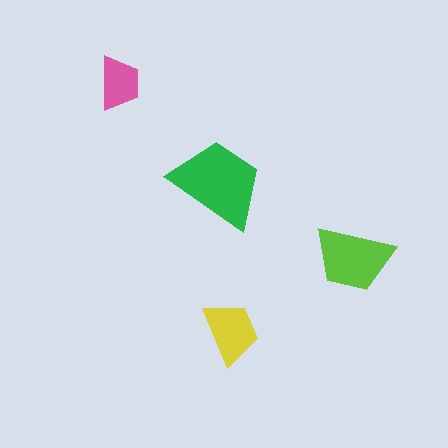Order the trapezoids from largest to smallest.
the green one, the lime one, the yellow one, the pink one.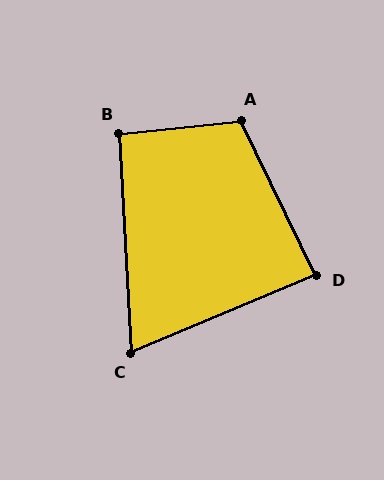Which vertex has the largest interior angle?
A, at approximately 110 degrees.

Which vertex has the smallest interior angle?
C, at approximately 70 degrees.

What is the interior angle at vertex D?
Approximately 87 degrees (approximately right).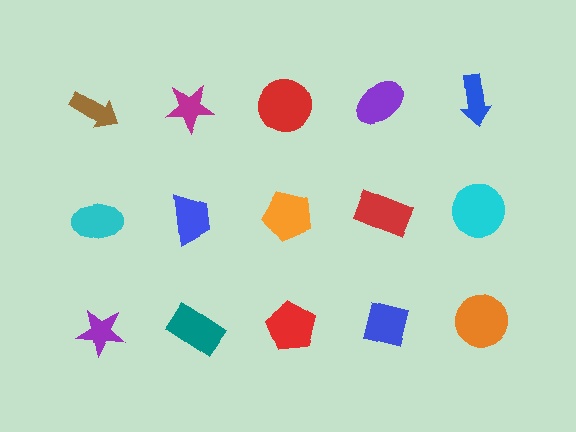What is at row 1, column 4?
A purple ellipse.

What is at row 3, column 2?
A teal rectangle.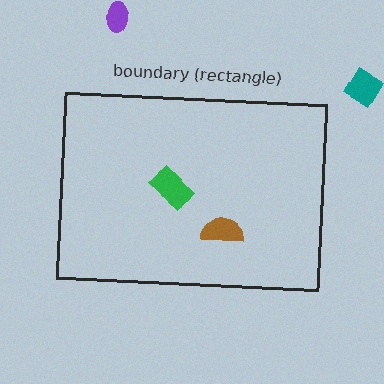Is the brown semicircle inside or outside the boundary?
Inside.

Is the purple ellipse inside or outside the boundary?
Outside.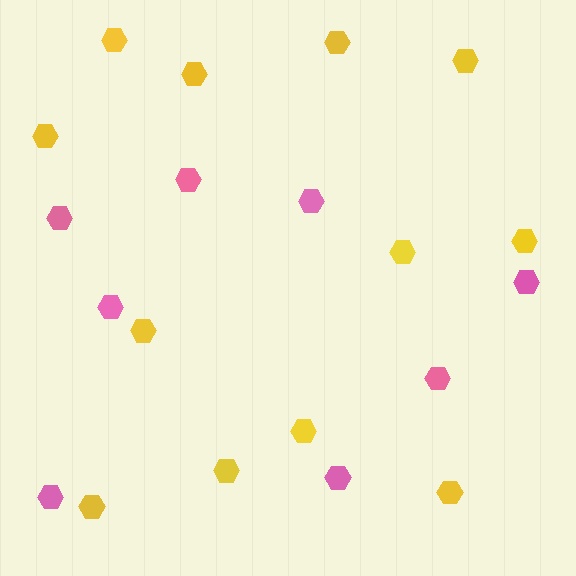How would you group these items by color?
There are 2 groups: one group of yellow hexagons (12) and one group of pink hexagons (8).